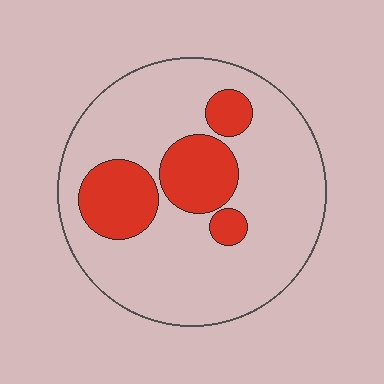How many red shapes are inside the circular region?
4.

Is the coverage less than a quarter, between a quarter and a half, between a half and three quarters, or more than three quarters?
Less than a quarter.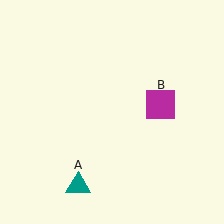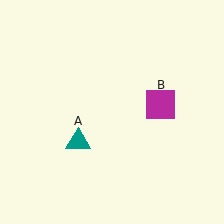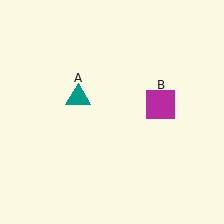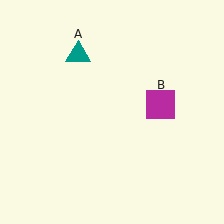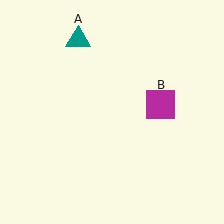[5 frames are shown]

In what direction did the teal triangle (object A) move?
The teal triangle (object A) moved up.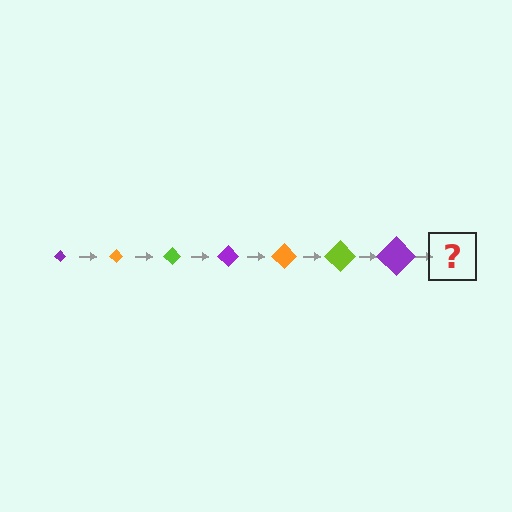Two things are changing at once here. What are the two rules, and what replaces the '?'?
The two rules are that the diamond grows larger each step and the color cycles through purple, orange, and lime. The '?' should be an orange diamond, larger than the previous one.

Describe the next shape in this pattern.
It should be an orange diamond, larger than the previous one.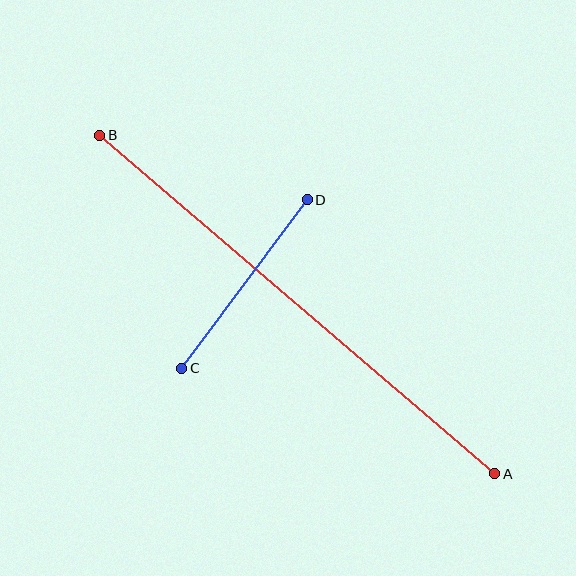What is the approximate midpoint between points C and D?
The midpoint is at approximately (244, 284) pixels.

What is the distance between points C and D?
The distance is approximately 210 pixels.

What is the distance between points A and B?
The distance is approximately 520 pixels.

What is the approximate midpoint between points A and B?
The midpoint is at approximately (297, 305) pixels.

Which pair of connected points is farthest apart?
Points A and B are farthest apart.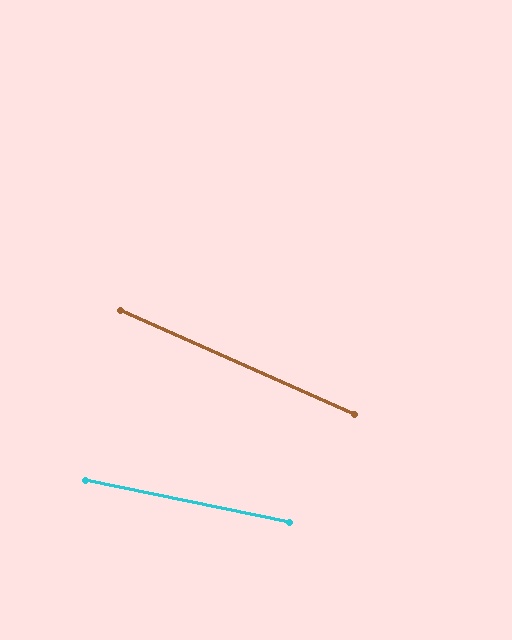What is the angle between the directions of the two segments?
Approximately 13 degrees.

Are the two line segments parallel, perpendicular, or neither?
Neither parallel nor perpendicular — they differ by about 13°.